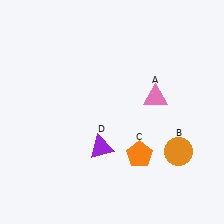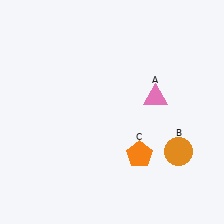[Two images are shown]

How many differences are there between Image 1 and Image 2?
There is 1 difference between the two images.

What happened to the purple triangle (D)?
The purple triangle (D) was removed in Image 2. It was in the bottom-left area of Image 1.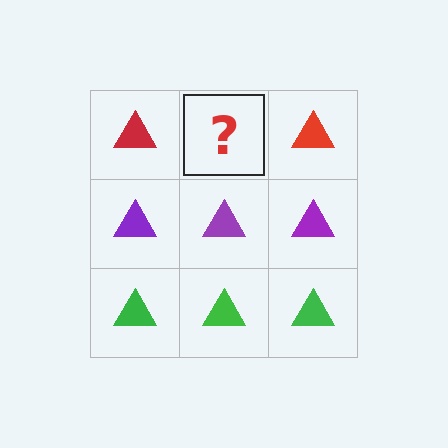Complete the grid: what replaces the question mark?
The question mark should be replaced with a red triangle.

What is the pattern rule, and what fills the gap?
The rule is that each row has a consistent color. The gap should be filled with a red triangle.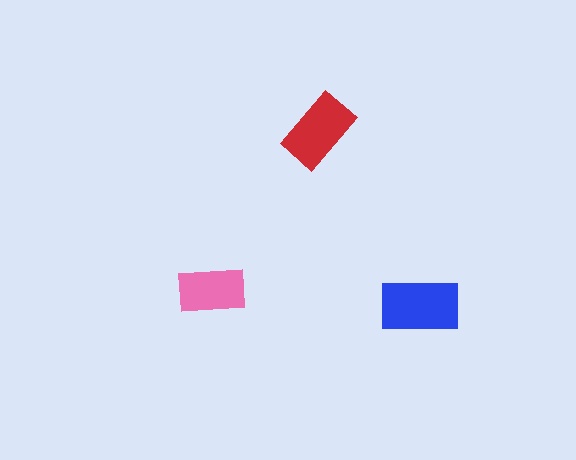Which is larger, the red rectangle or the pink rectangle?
The red one.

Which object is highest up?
The red rectangle is topmost.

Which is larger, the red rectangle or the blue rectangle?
The blue one.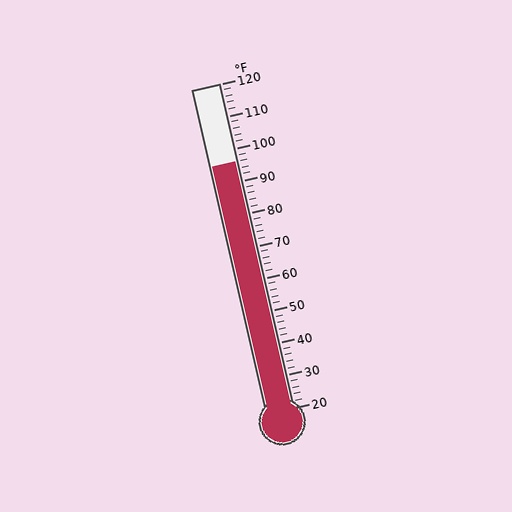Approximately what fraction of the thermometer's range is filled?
The thermometer is filled to approximately 75% of its range.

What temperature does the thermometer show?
The thermometer shows approximately 96°F.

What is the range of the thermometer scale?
The thermometer scale ranges from 20°F to 120°F.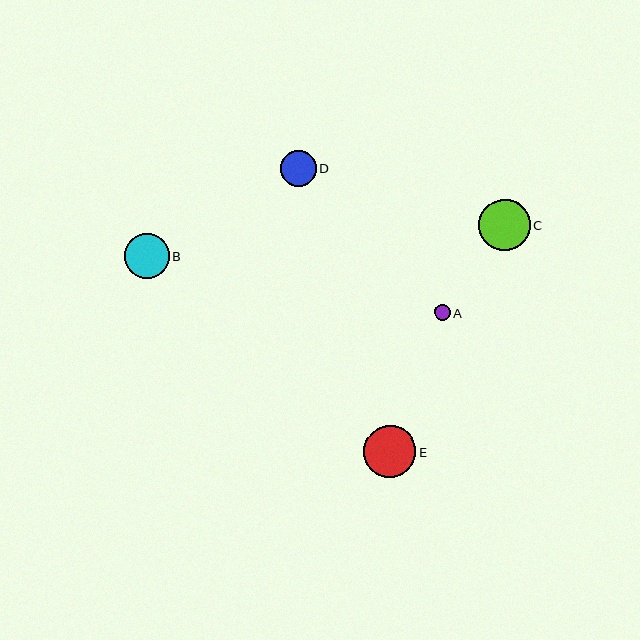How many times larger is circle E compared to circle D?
Circle E is approximately 1.4 times the size of circle D.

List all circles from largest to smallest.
From largest to smallest: E, C, B, D, A.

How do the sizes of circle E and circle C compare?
Circle E and circle C are approximately the same size.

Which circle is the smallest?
Circle A is the smallest with a size of approximately 16 pixels.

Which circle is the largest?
Circle E is the largest with a size of approximately 52 pixels.